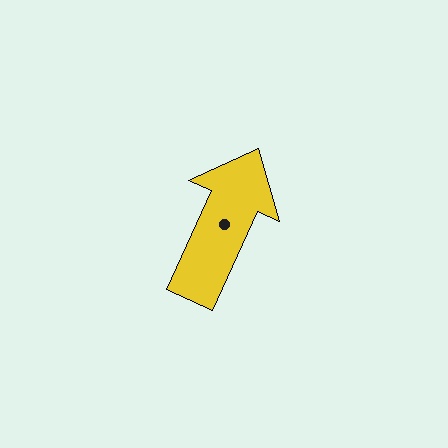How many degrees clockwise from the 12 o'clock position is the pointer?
Approximately 24 degrees.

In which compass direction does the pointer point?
Northeast.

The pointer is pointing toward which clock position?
Roughly 1 o'clock.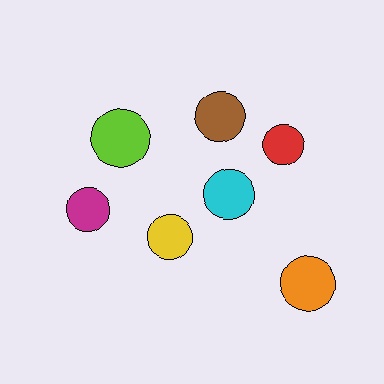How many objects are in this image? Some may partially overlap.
There are 7 objects.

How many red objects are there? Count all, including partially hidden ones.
There is 1 red object.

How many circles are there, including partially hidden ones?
There are 7 circles.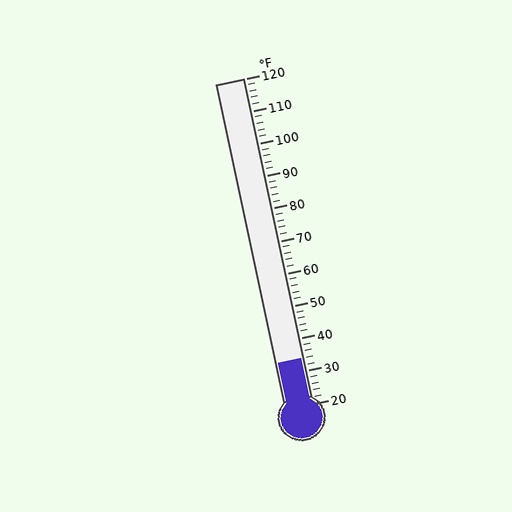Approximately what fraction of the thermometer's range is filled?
The thermometer is filled to approximately 15% of its range.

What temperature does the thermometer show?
The thermometer shows approximately 34°F.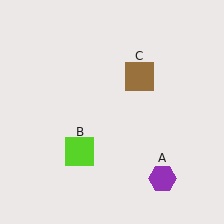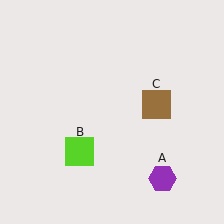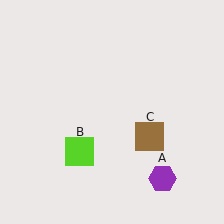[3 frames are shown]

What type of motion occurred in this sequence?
The brown square (object C) rotated clockwise around the center of the scene.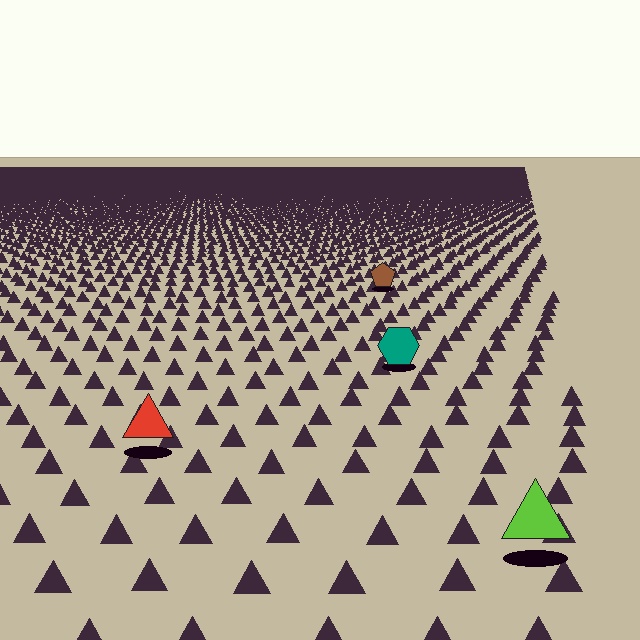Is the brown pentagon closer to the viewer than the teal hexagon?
No. The teal hexagon is closer — you can tell from the texture gradient: the ground texture is coarser near it.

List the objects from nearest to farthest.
From nearest to farthest: the lime triangle, the red triangle, the teal hexagon, the brown pentagon.